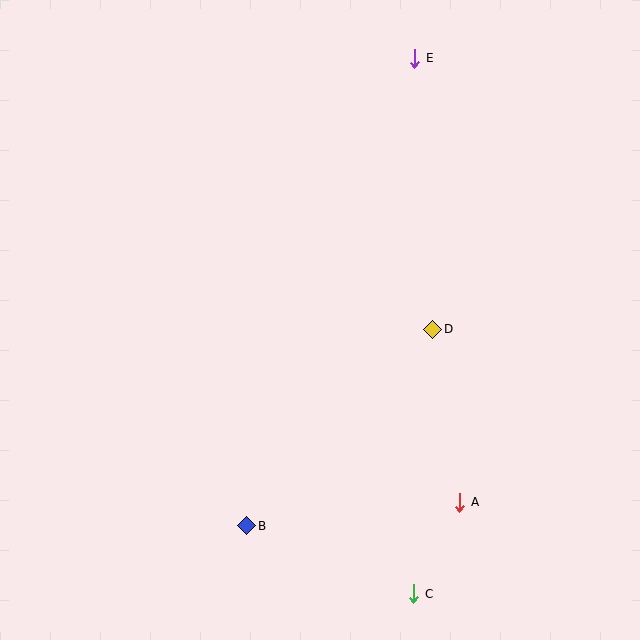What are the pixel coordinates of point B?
Point B is at (247, 526).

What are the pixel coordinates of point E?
Point E is at (415, 58).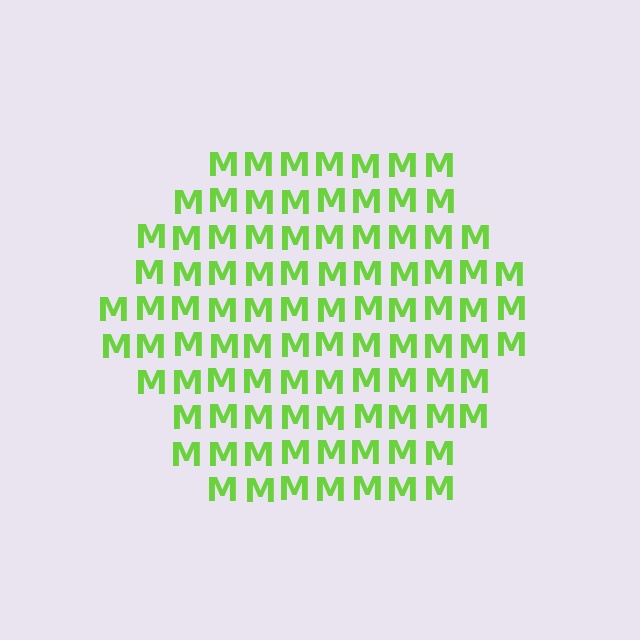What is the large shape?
The large shape is a hexagon.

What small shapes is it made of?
It is made of small letter M's.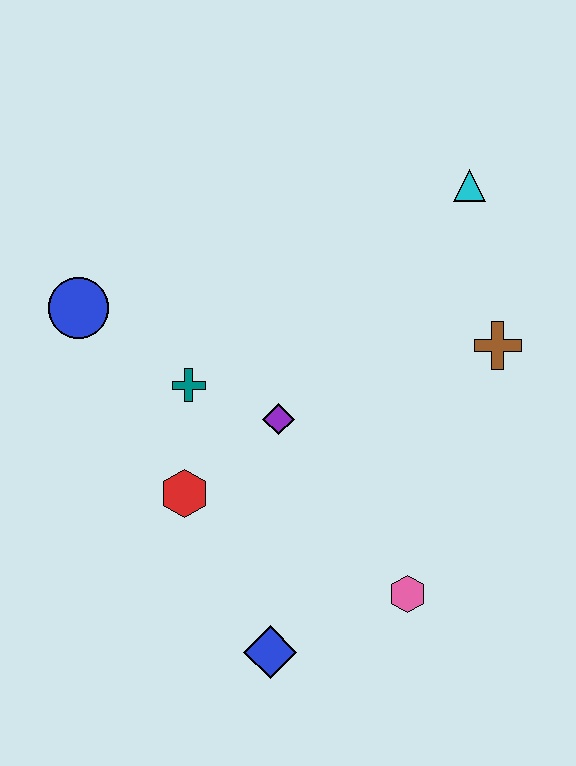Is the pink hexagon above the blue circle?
No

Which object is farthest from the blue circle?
The pink hexagon is farthest from the blue circle.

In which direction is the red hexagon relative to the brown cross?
The red hexagon is to the left of the brown cross.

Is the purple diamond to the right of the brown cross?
No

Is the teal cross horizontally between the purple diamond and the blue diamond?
No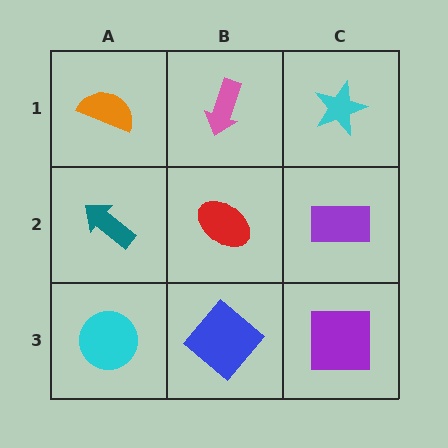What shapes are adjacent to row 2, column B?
A pink arrow (row 1, column B), a blue diamond (row 3, column B), a teal arrow (row 2, column A), a purple rectangle (row 2, column C).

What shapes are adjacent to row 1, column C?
A purple rectangle (row 2, column C), a pink arrow (row 1, column B).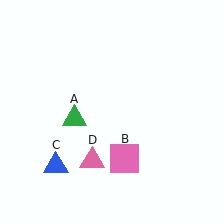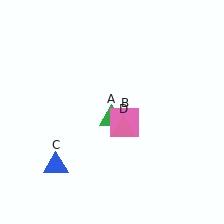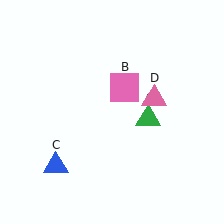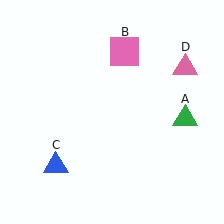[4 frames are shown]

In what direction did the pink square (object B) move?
The pink square (object B) moved up.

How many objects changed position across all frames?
3 objects changed position: green triangle (object A), pink square (object B), pink triangle (object D).